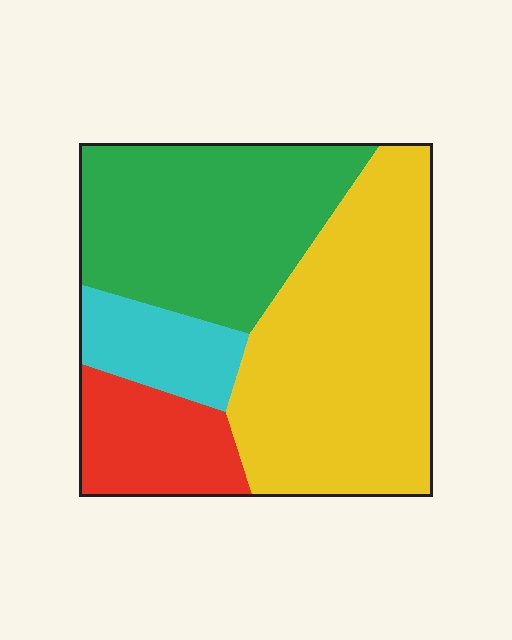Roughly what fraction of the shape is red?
Red takes up about one eighth (1/8) of the shape.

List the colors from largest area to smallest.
From largest to smallest: yellow, green, red, cyan.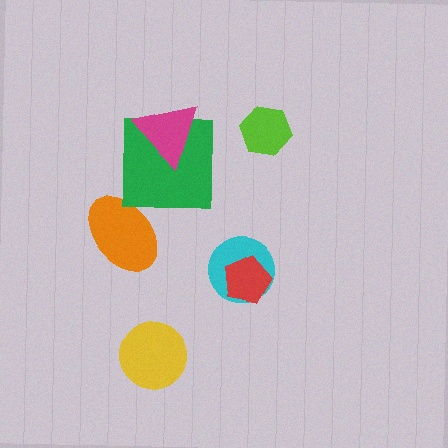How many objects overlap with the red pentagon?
1 object overlaps with the red pentagon.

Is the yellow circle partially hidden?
No, no other shape covers it.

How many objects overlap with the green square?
1 object overlaps with the green square.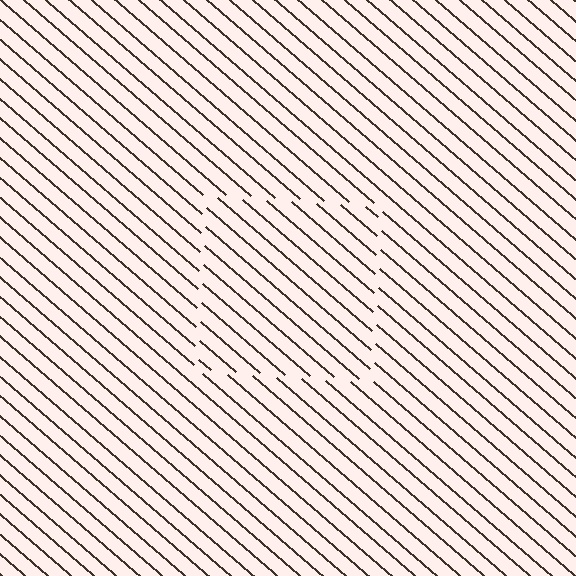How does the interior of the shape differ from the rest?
The interior of the shape contains the same grating, shifted by half a period — the contour is defined by the phase discontinuity where line-ends from the inner and outer gratings abut.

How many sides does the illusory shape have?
4 sides — the line-ends trace a square.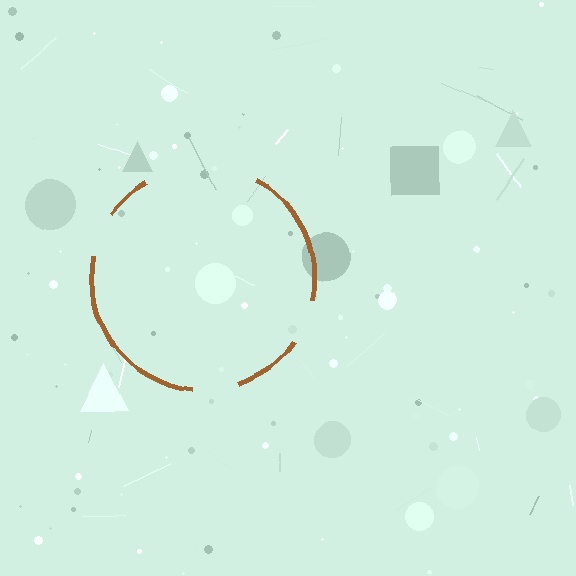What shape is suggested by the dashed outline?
The dashed outline suggests a circle.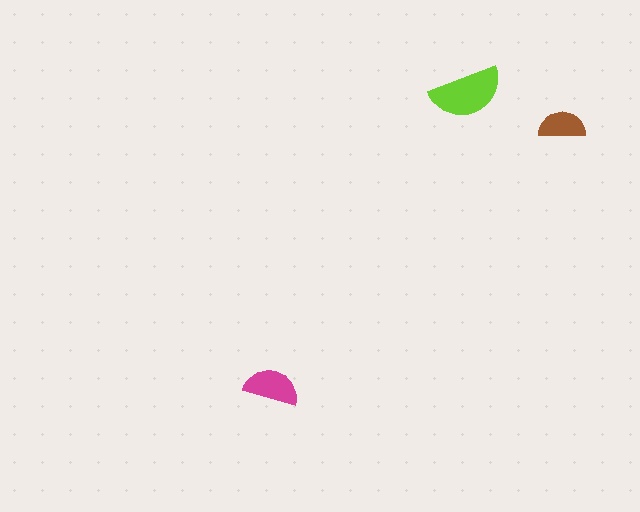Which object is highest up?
The lime semicircle is topmost.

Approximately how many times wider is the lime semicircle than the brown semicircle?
About 1.5 times wider.